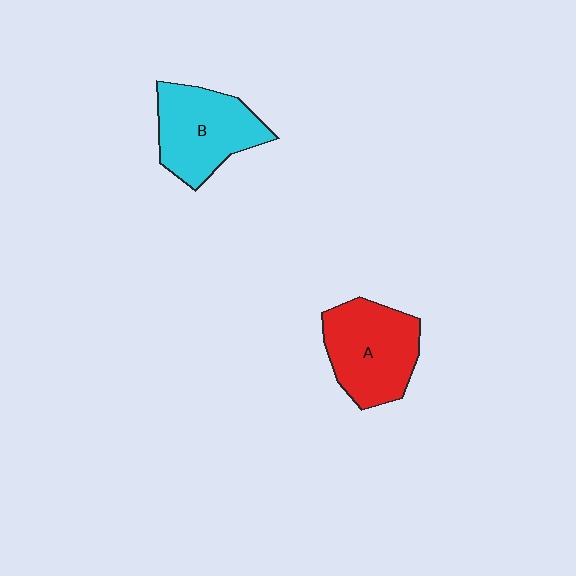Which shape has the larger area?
Shape A (red).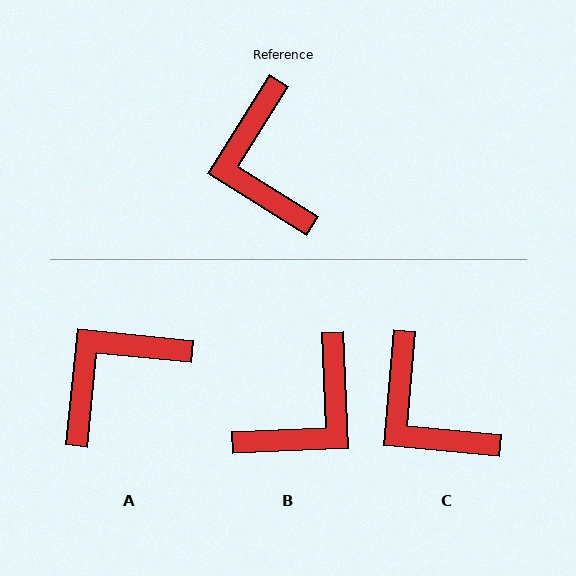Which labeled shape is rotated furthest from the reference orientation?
B, about 125 degrees away.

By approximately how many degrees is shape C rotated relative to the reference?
Approximately 27 degrees counter-clockwise.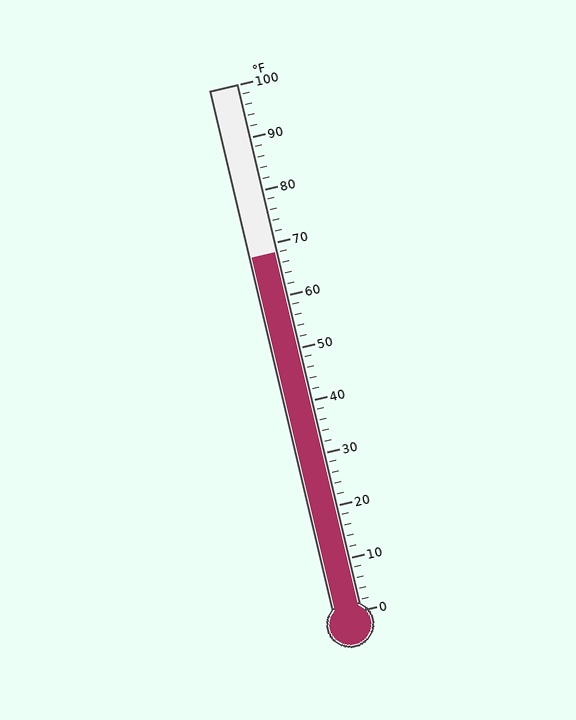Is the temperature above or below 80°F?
The temperature is below 80°F.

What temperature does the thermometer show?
The thermometer shows approximately 68°F.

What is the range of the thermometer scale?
The thermometer scale ranges from 0°F to 100°F.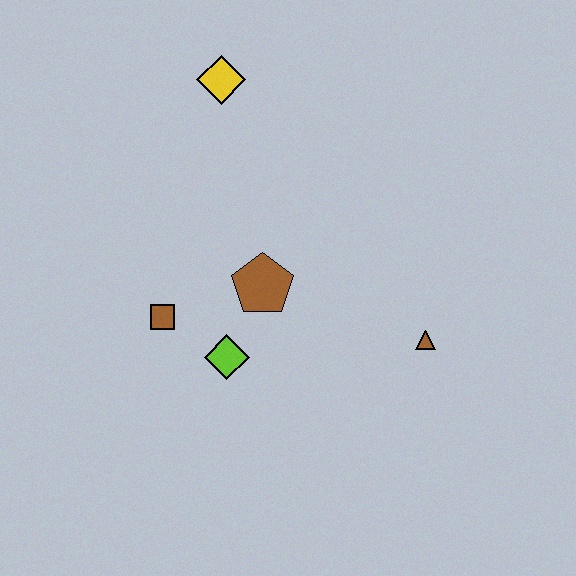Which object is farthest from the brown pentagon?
The yellow diamond is farthest from the brown pentagon.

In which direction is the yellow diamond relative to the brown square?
The yellow diamond is above the brown square.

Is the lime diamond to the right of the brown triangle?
No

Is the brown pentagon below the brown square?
No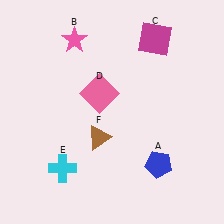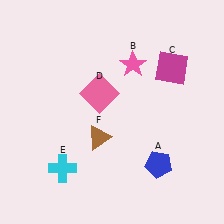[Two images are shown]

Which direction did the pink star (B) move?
The pink star (B) moved right.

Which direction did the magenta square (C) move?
The magenta square (C) moved down.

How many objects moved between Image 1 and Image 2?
2 objects moved between the two images.